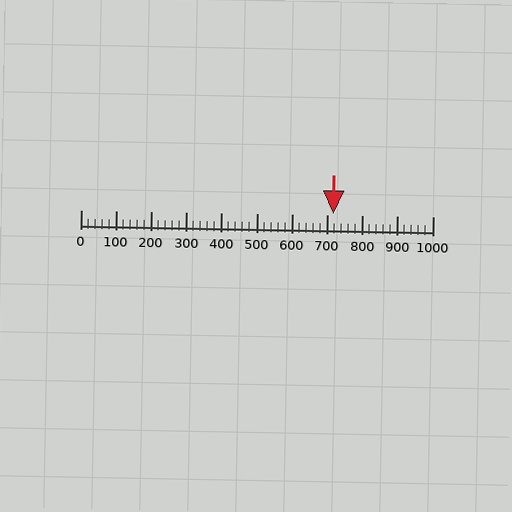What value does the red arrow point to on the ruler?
The red arrow points to approximately 718.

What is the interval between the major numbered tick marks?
The major tick marks are spaced 100 units apart.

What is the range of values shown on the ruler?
The ruler shows values from 0 to 1000.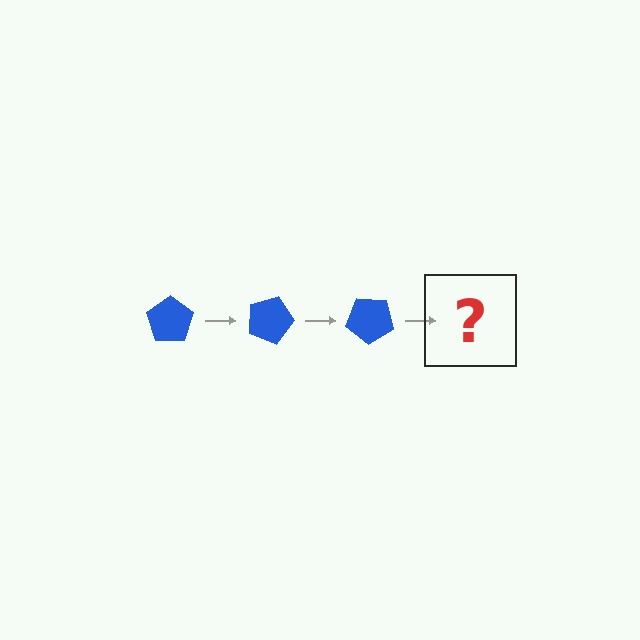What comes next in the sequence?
The next element should be a blue pentagon rotated 60 degrees.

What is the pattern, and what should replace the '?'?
The pattern is that the pentagon rotates 20 degrees each step. The '?' should be a blue pentagon rotated 60 degrees.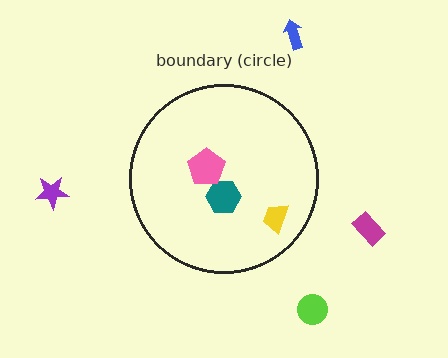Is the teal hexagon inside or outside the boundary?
Inside.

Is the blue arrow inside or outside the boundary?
Outside.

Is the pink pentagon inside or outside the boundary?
Inside.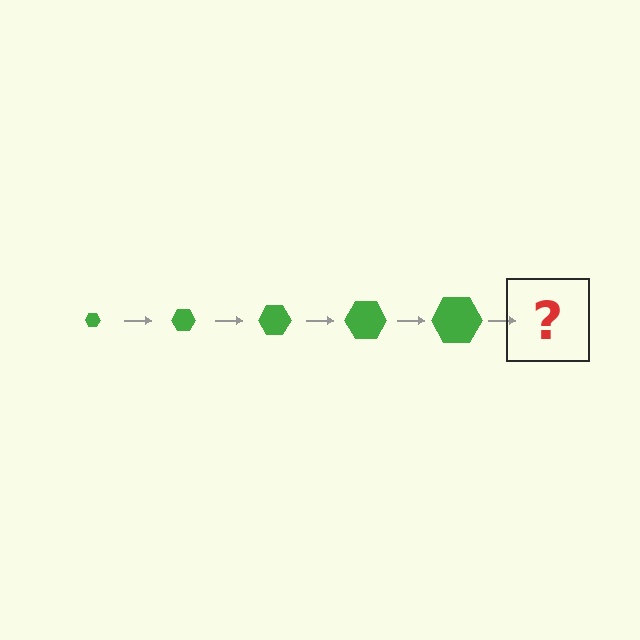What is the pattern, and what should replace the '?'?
The pattern is that the hexagon gets progressively larger each step. The '?' should be a green hexagon, larger than the previous one.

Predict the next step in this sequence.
The next step is a green hexagon, larger than the previous one.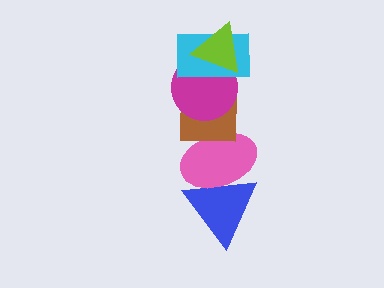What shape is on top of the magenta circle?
The cyan rectangle is on top of the magenta circle.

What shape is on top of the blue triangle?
The pink ellipse is on top of the blue triangle.